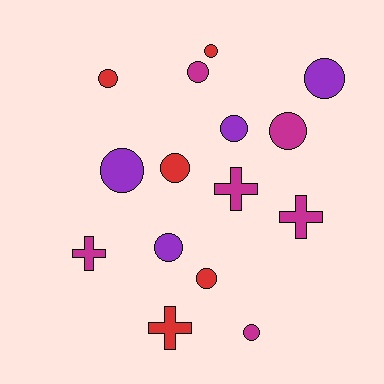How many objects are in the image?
There are 15 objects.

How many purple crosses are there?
There are no purple crosses.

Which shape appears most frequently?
Circle, with 11 objects.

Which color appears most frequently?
Magenta, with 6 objects.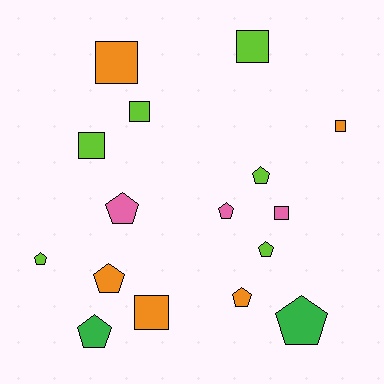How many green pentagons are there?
There are 2 green pentagons.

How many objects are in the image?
There are 16 objects.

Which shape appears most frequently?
Pentagon, with 9 objects.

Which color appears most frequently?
Lime, with 6 objects.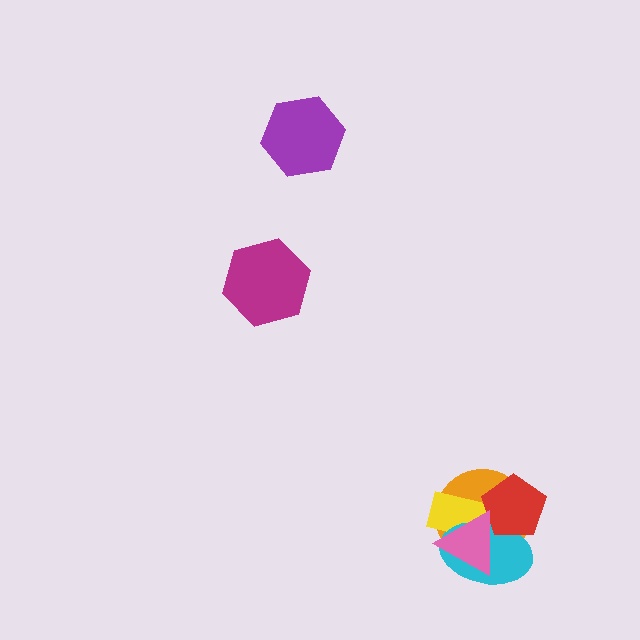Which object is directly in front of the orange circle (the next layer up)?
The yellow rectangle is directly in front of the orange circle.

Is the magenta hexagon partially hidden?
No, no other shape covers it.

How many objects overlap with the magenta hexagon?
0 objects overlap with the magenta hexagon.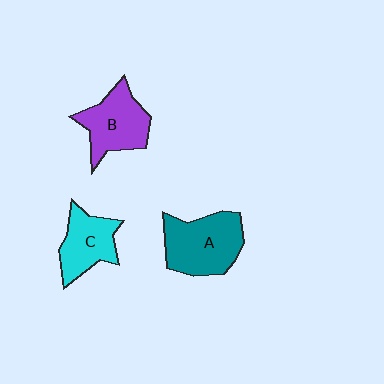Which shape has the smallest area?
Shape C (cyan).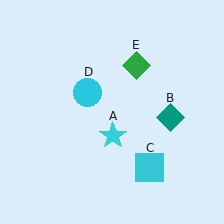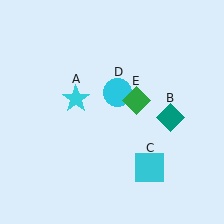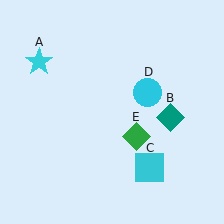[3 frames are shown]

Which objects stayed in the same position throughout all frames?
Teal diamond (object B) and cyan square (object C) remained stationary.